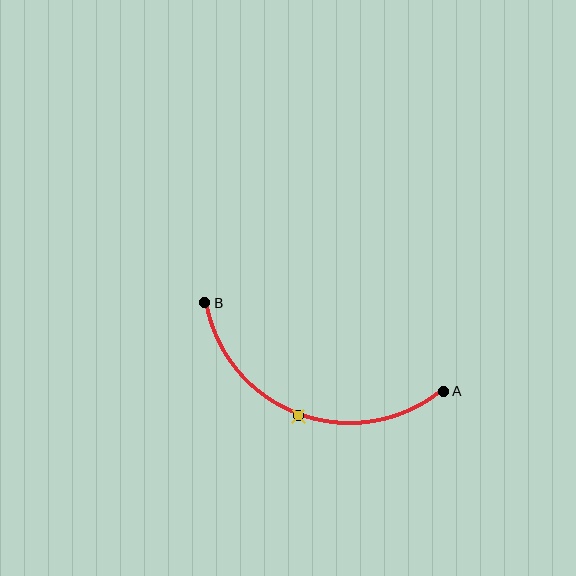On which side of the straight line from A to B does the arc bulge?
The arc bulges below the straight line connecting A and B.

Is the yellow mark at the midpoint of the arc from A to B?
Yes. The yellow mark lies on the arc at equal arc-length from both A and B — it is the arc midpoint.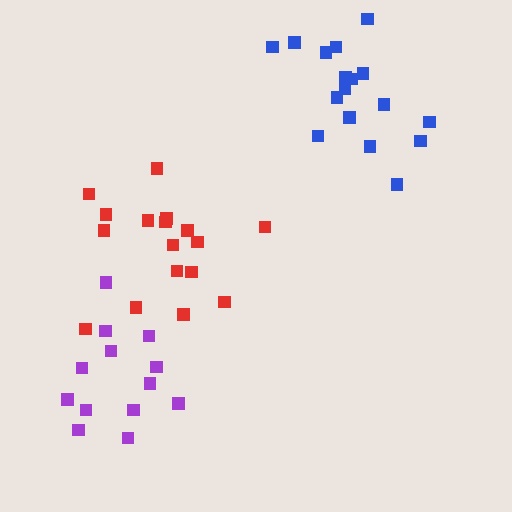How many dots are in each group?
Group 1: 17 dots, Group 2: 18 dots, Group 3: 13 dots (48 total).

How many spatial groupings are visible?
There are 3 spatial groupings.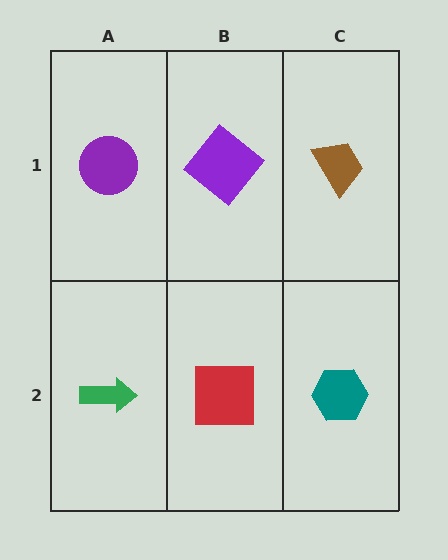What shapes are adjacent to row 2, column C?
A brown trapezoid (row 1, column C), a red square (row 2, column B).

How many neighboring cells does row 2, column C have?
2.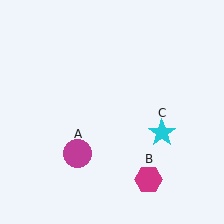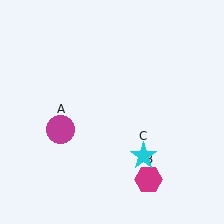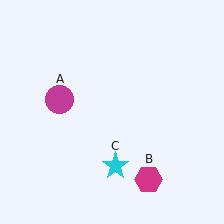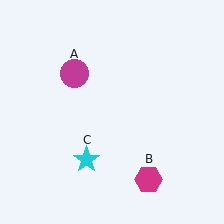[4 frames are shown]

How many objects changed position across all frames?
2 objects changed position: magenta circle (object A), cyan star (object C).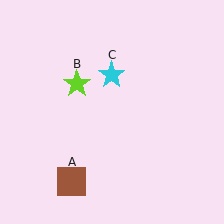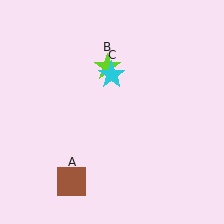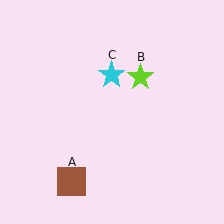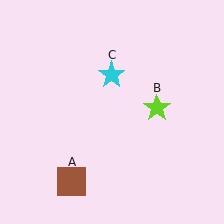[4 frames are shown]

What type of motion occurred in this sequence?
The lime star (object B) rotated clockwise around the center of the scene.